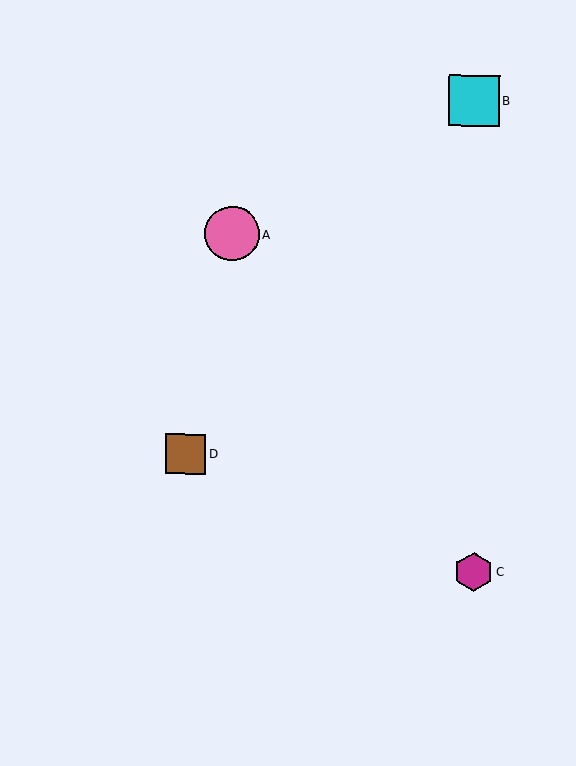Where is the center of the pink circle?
The center of the pink circle is at (232, 234).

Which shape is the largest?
The pink circle (labeled A) is the largest.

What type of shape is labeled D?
Shape D is a brown square.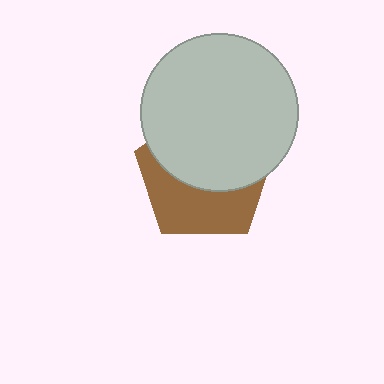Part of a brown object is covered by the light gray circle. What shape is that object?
It is a pentagon.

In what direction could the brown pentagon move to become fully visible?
The brown pentagon could move down. That would shift it out from behind the light gray circle entirely.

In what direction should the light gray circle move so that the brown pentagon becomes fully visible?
The light gray circle should move up. That is the shortest direction to clear the overlap and leave the brown pentagon fully visible.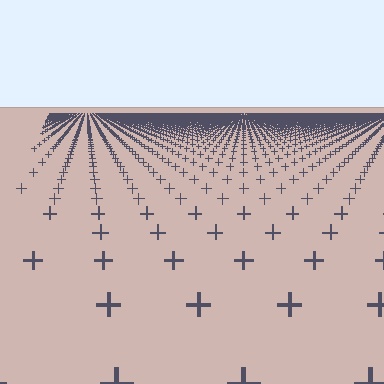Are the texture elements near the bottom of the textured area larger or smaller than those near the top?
Larger. Near the bottom, elements are closer to the viewer and appear at a bigger on-screen size.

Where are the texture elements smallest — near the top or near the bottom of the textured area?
Near the top.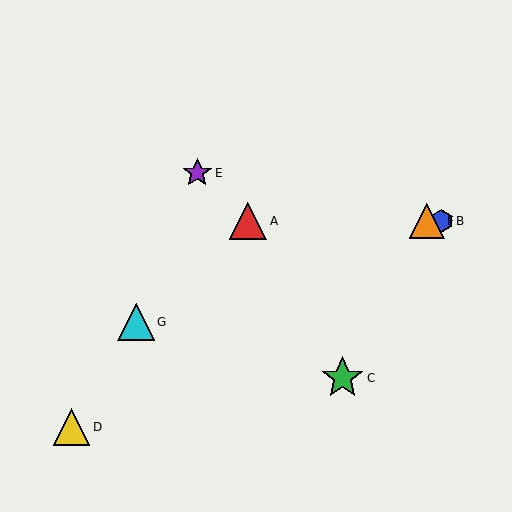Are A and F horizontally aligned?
Yes, both are at y≈221.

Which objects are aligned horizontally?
Objects A, B, F are aligned horizontally.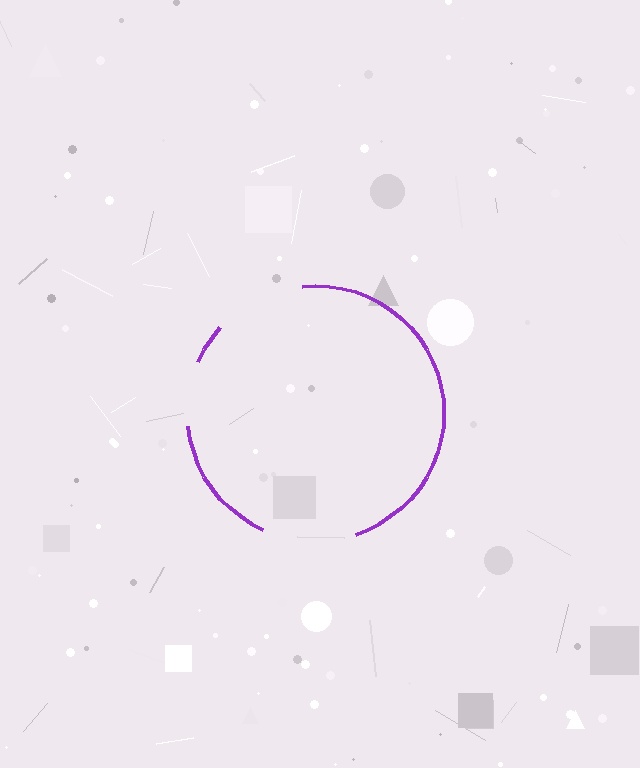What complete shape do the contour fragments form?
The contour fragments form a circle.